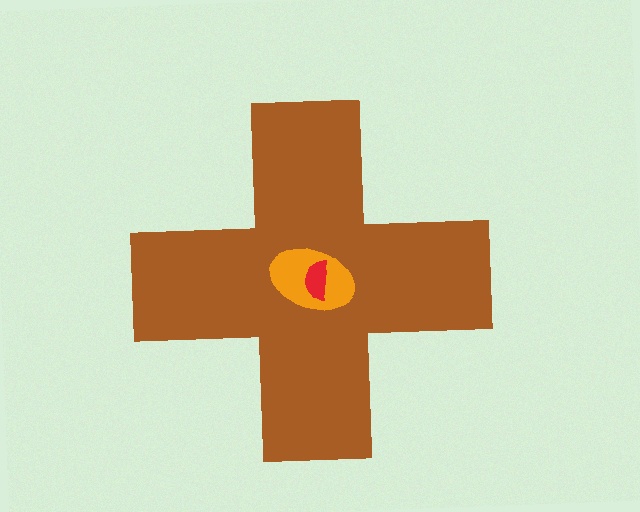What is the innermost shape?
The red semicircle.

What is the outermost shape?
The brown cross.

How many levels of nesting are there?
3.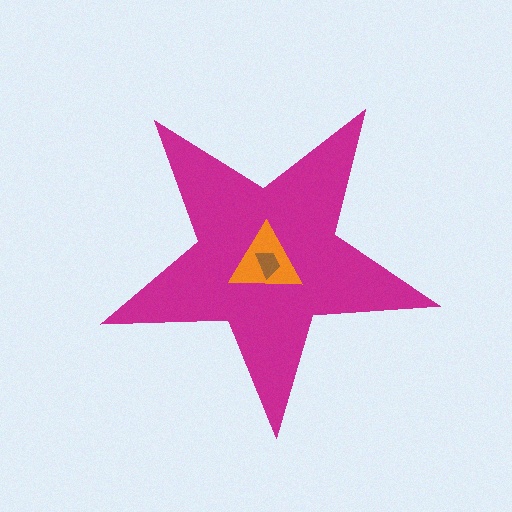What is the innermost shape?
The brown trapezoid.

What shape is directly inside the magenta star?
The orange triangle.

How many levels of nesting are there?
3.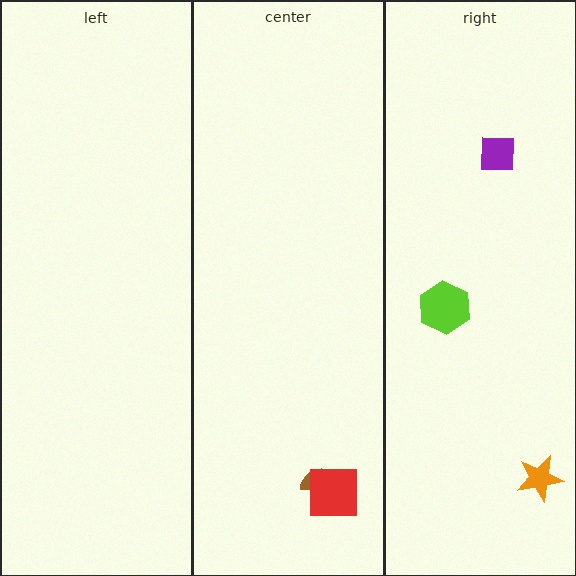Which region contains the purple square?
The right region.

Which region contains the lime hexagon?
The right region.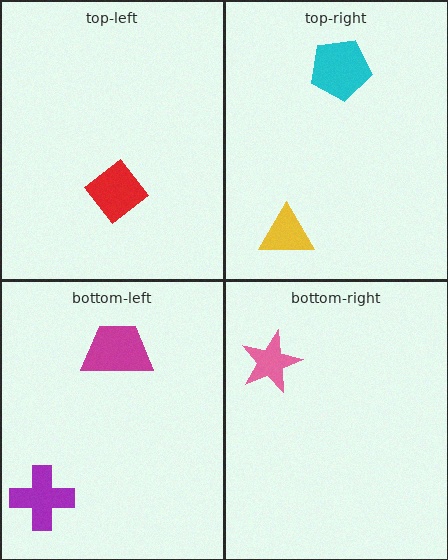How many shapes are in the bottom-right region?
1.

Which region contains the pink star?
The bottom-right region.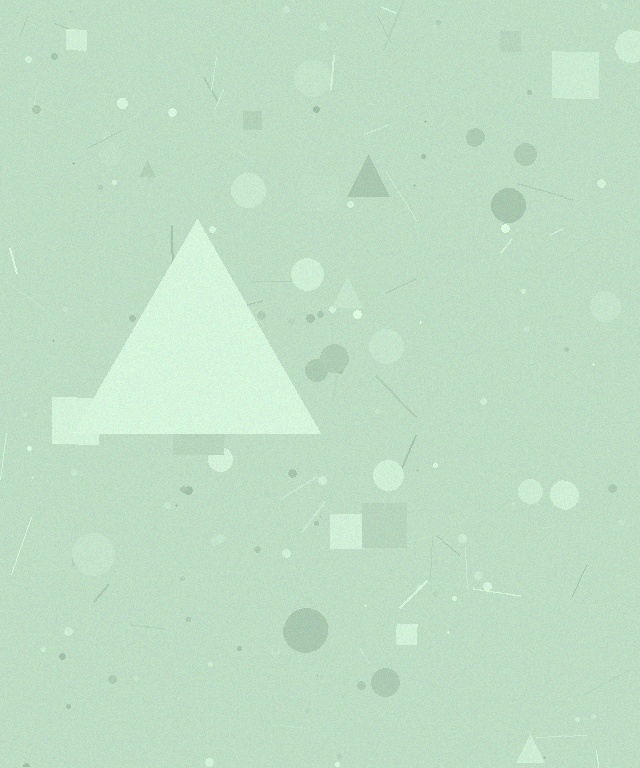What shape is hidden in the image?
A triangle is hidden in the image.